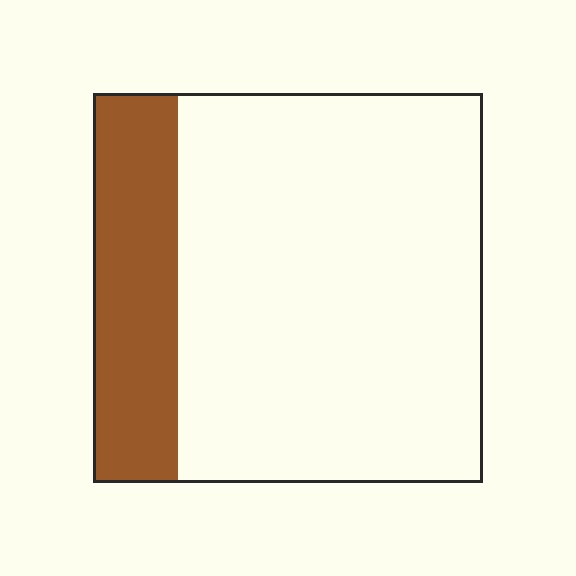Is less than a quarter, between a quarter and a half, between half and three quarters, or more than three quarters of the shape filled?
Less than a quarter.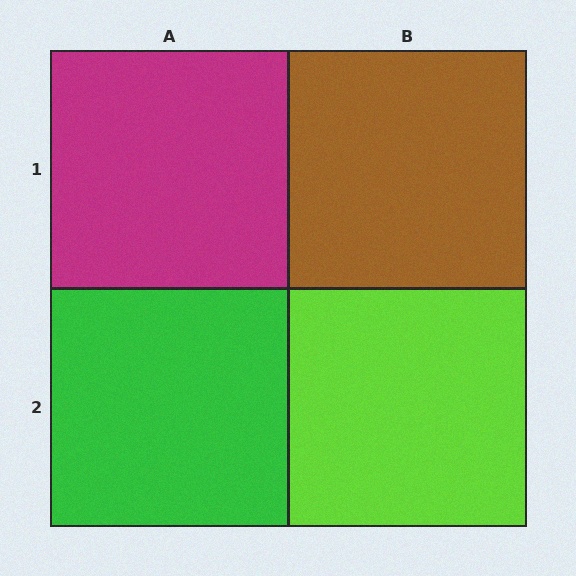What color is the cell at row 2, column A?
Green.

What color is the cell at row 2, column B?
Lime.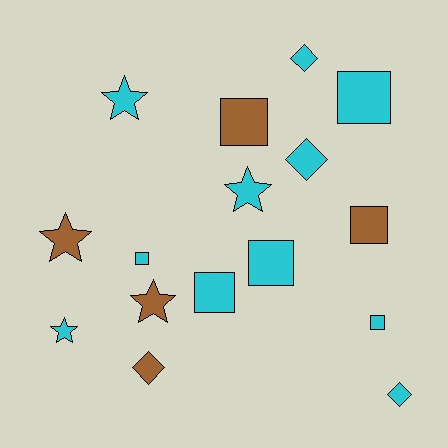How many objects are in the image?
There are 16 objects.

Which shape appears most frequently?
Square, with 7 objects.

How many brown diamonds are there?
There is 1 brown diamond.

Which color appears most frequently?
Cyan, with 11 objects.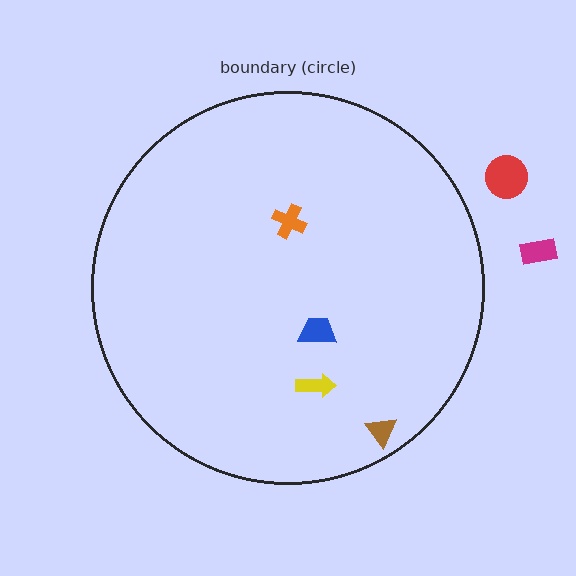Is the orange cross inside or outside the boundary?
Inside.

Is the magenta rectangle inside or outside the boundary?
Outside.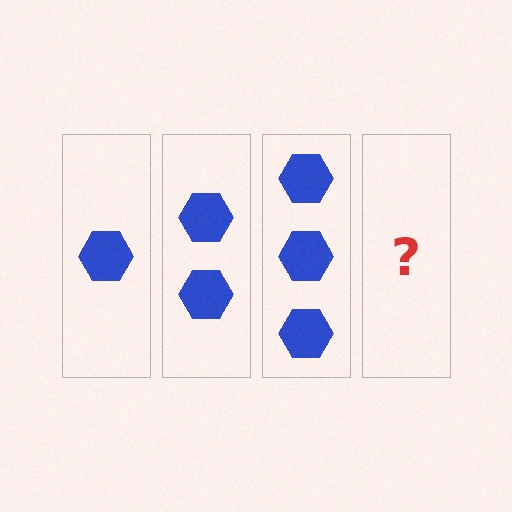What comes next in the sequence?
The next element should be 4 hexagons.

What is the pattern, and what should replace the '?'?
The pattern is that each step adds one more hexagon. The '?' should be 4 hexagons.